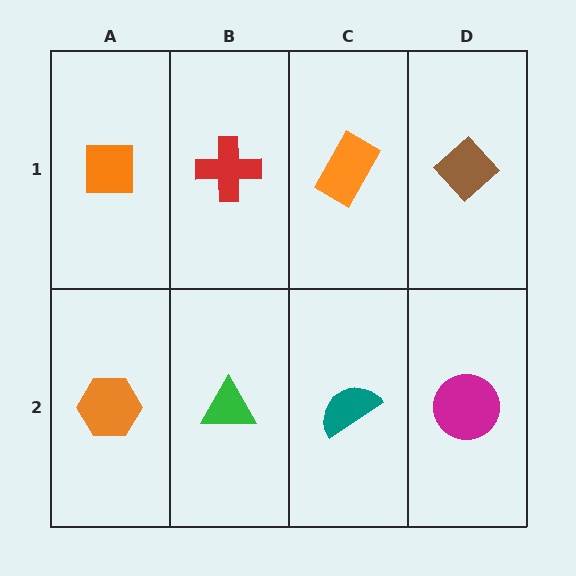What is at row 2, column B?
A green triangle.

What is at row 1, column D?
A brown diamond.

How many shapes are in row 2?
4 shapes.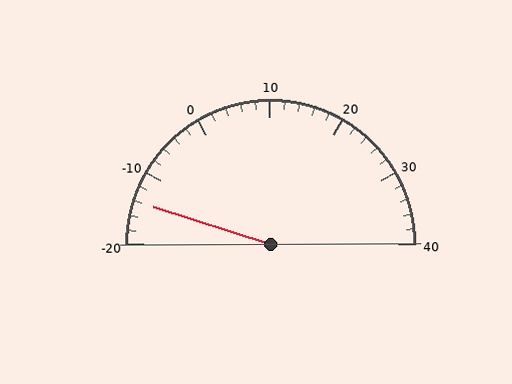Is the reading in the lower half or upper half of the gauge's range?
The reading is in the lower half of the range (-20 to 40).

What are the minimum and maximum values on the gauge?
The gauge ranges from -20 to 40.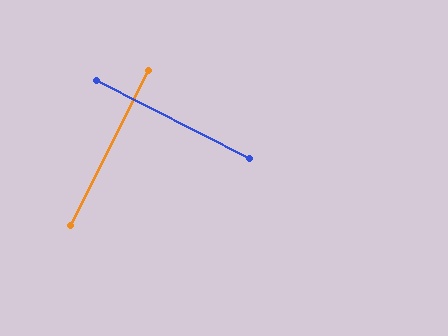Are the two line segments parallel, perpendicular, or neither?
Perpendicular — they meet at approximately 90°.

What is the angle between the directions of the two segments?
Approximately 90 degrees.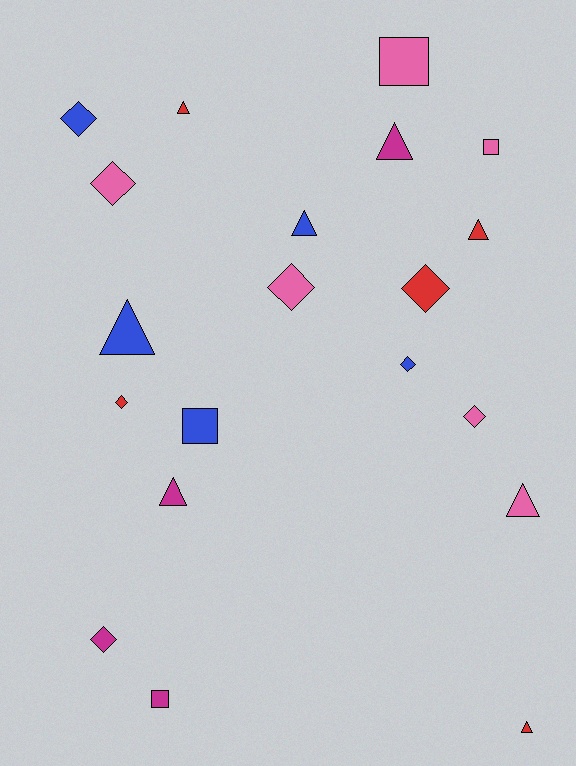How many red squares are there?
There are no red squares.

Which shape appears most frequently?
Diamond, with 8 objects.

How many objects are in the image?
There are 20 objects.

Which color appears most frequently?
Pink, with 6 objects.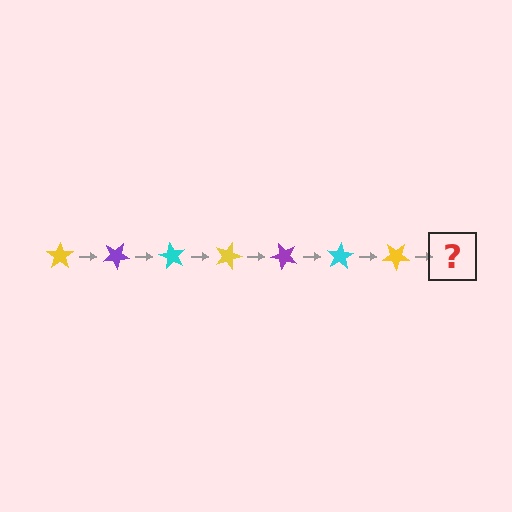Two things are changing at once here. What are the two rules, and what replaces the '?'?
The two rules are that it rotates 30 degrees each step and the color cycles through yellow, purple, and cyan. The '?' should be a purple star, rotated 210 degrees from the start.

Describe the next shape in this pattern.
It should be a purple star, rotated 210 degrees from the start.